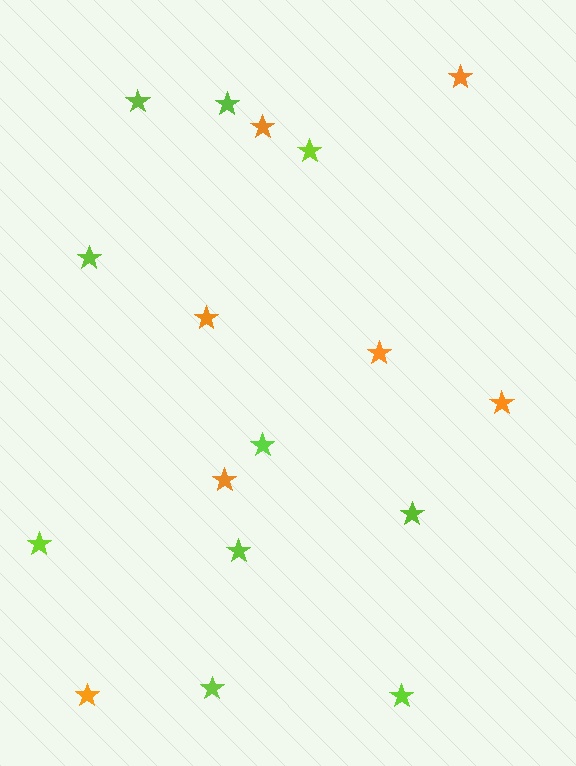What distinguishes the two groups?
There are 2 groups: one group of orange stars (7) and one group of lime stars (10).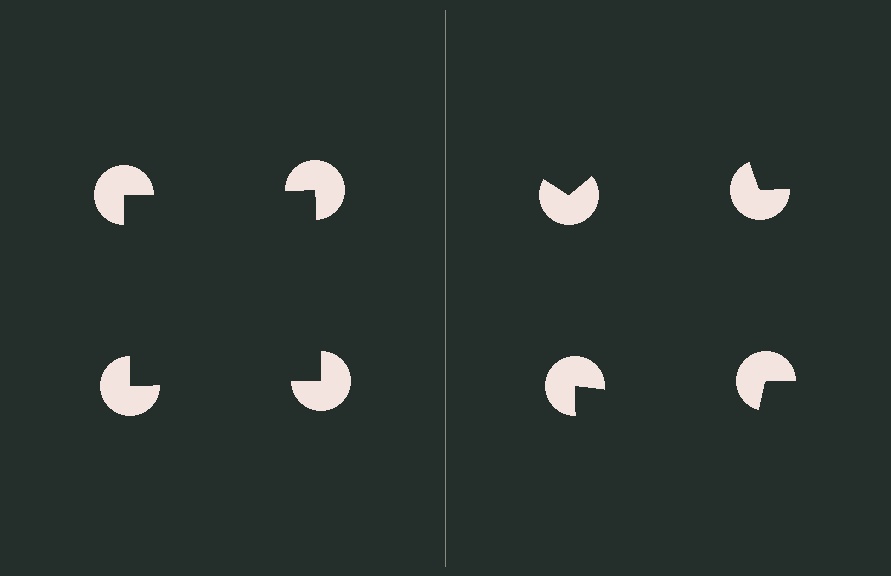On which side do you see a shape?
An illusory square appears on the left side. On the right side the wedge cuts are rotated, so no coherent shape forms.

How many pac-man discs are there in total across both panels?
8 — 4 on each side.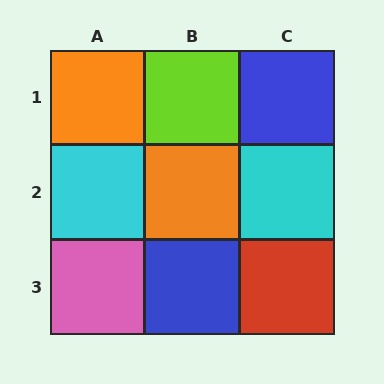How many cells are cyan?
2 cells are cyan.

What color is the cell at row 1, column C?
Blue.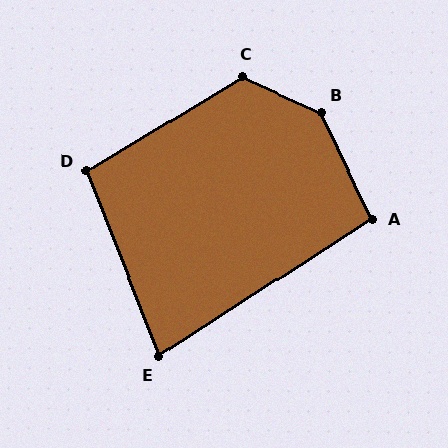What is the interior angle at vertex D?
Approximately 100 degrees (obtuse).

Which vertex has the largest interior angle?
B, at approximately 139 degrees.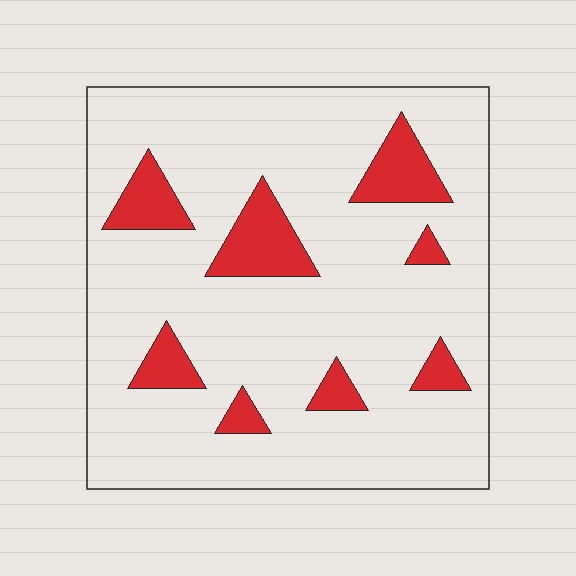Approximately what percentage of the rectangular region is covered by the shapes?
Approximately 15%.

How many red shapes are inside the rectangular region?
8.